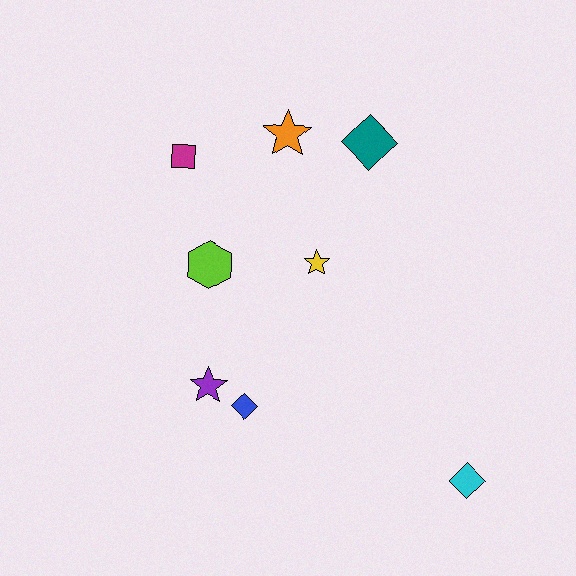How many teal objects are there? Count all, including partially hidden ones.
There is 1 teal object.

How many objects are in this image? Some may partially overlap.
There are 8 objects.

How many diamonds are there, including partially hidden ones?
There are 3 diamonds.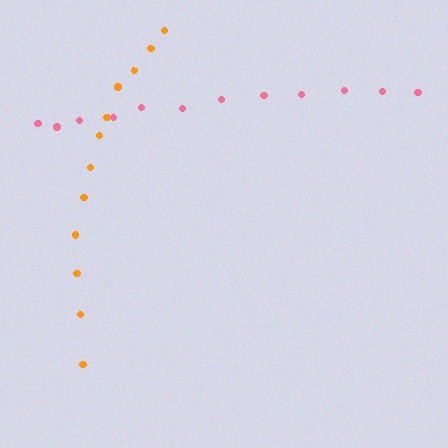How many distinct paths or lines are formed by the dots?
There are 2 distinct paths.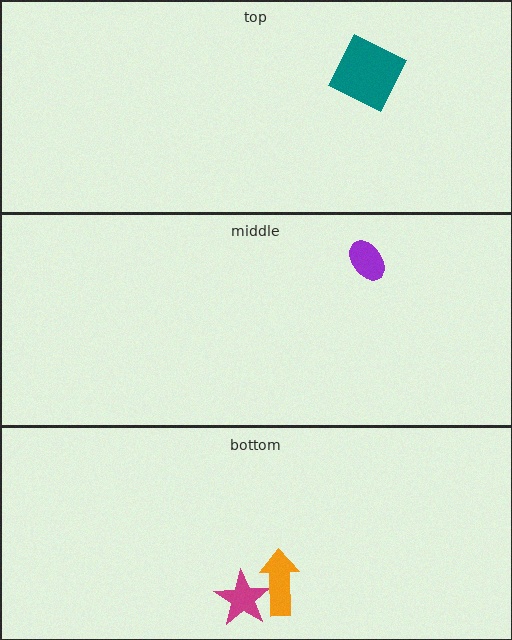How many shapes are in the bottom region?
2.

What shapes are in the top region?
The teal square.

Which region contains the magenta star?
The bottom region.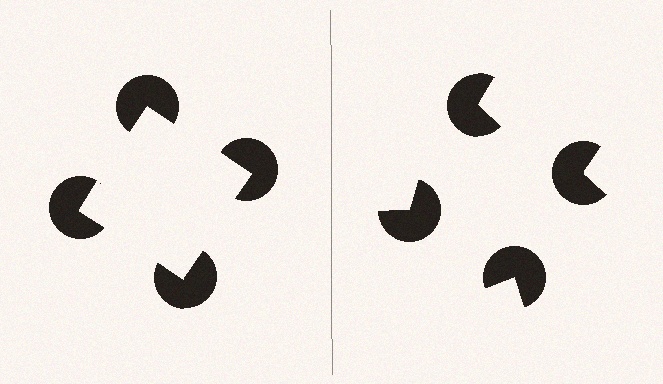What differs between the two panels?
The pac-man discs are positioned identically on both sides; only the wedge orientations differ. On the left they align to a square; on the right they are misaligned.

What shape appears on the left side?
An illusory square.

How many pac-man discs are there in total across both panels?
8 — 4 on each side.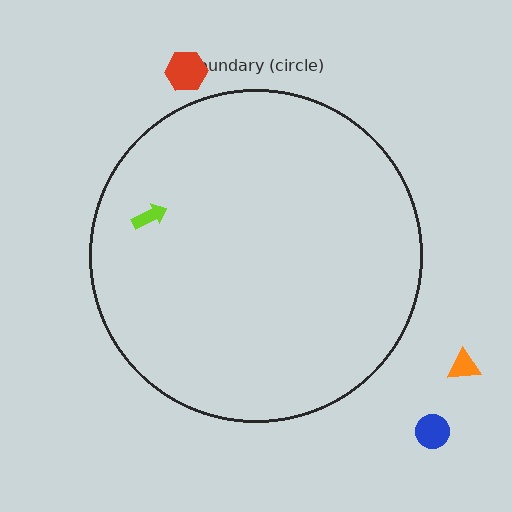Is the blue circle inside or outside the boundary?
Outside.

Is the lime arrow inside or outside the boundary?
Inside.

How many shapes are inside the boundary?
1 inside, 3 outside.